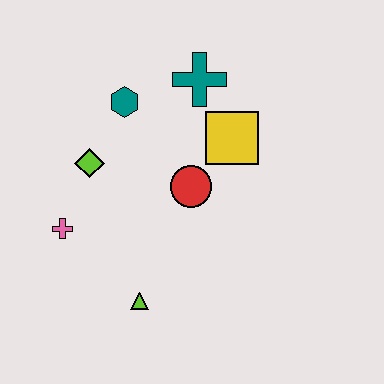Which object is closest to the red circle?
The yellow square is closest to the red circle.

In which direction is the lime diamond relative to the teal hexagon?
The lime diamond is below the teal hexagon.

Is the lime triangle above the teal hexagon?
No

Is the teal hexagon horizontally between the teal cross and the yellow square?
No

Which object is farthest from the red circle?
The pink cross is farthest from the red circle.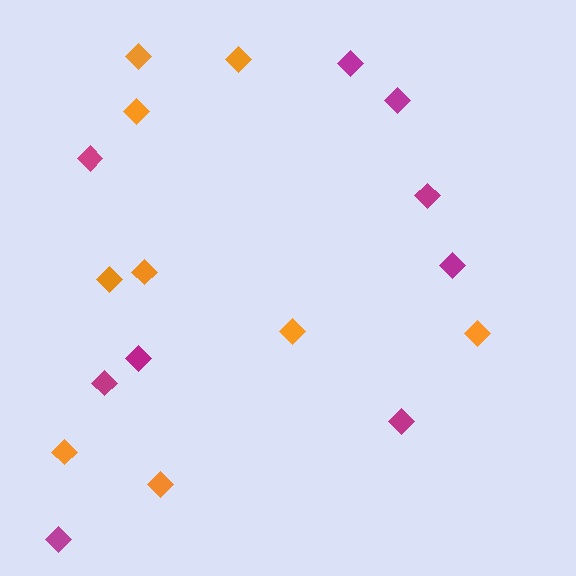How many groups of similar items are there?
There are 2 groups: one group of orange diamonds (9) and one group of magenta diamonds (9).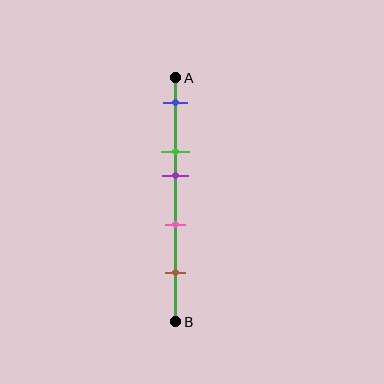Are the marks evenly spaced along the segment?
No, the marks are not evenly spaced.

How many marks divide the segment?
There are 5 marks dividing the segment.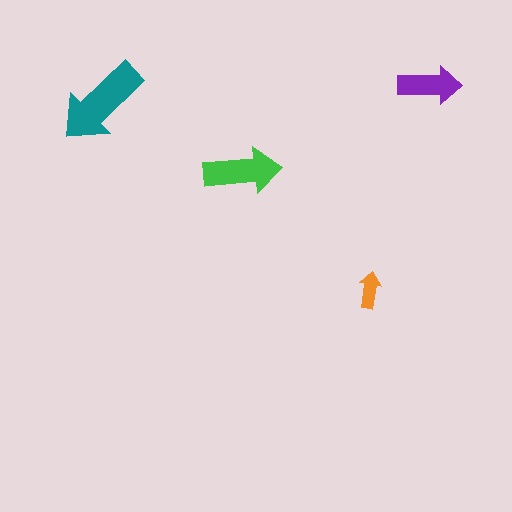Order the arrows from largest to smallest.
the teal one, the green one, the purple one, the orange one.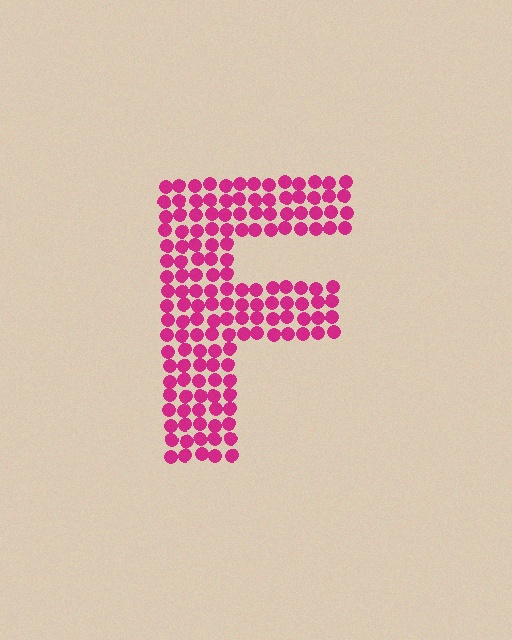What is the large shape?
The large shape is the letter F.